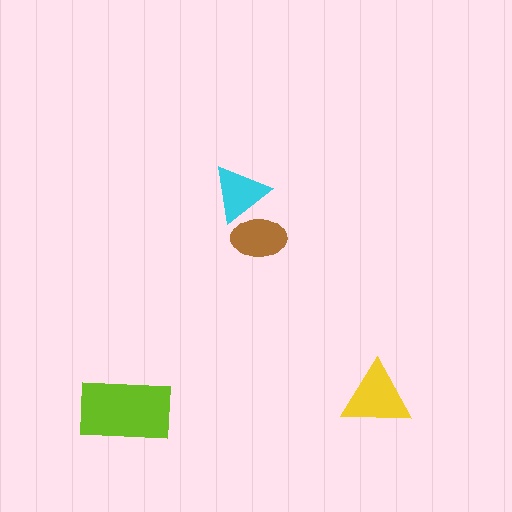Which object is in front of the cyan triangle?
The brown ellipse is in front of the cyan triangle.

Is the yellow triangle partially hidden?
No, no other shape covers it.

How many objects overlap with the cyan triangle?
1 object overlaps with the cyan triangle.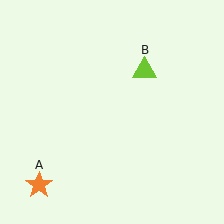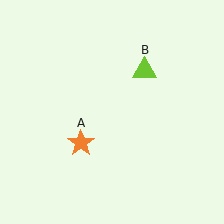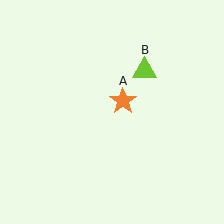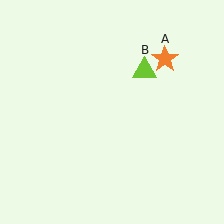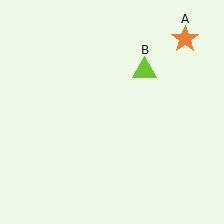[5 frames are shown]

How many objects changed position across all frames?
1 object changed position: orange star (object A).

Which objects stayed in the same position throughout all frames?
Lime triangle (object B) remained stationary.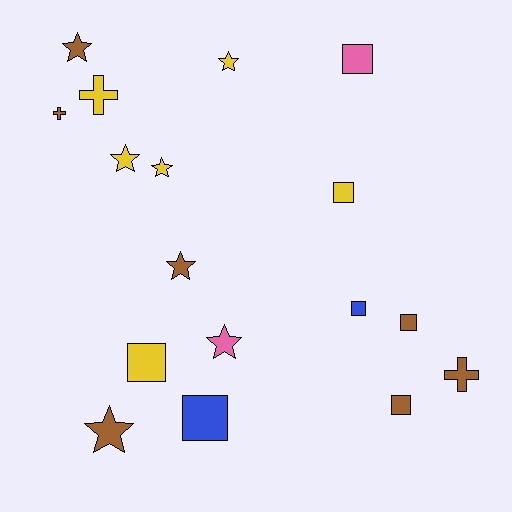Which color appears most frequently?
Brown, with 7 objects.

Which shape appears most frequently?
Star, with 7 objects.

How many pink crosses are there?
There are no pink crosses.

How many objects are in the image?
There are 17 objects.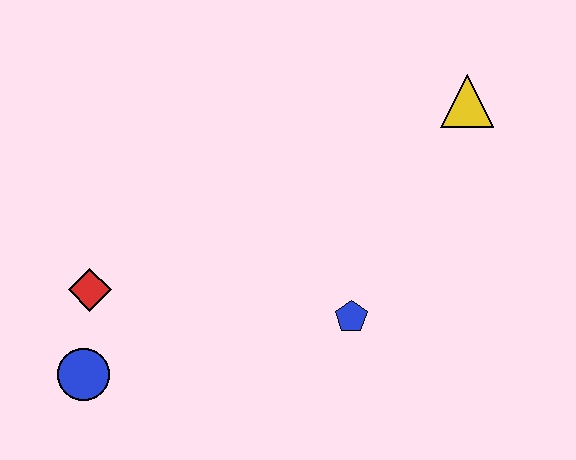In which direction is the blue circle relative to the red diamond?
The blue circle is below the red diamond.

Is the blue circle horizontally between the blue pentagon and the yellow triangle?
No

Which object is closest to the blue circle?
The red diamond is closest to the blue circle.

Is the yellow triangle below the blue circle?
No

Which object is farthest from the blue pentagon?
The blue circle is farthest from the blue pentagon.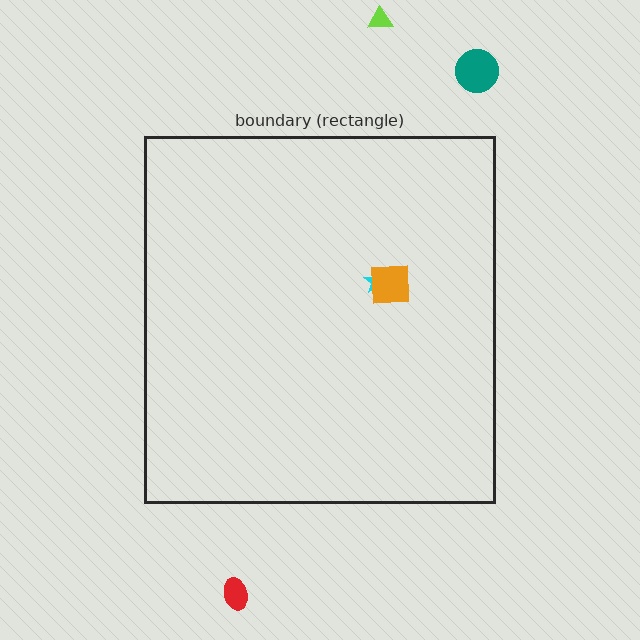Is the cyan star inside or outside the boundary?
Inside.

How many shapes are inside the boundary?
2 inside, 3 outside.